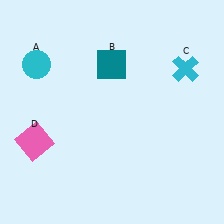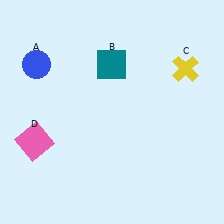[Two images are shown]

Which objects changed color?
A changed from cyan to blue. C changed from cyan to yellow.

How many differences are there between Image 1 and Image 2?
There are 2 differences between the two images.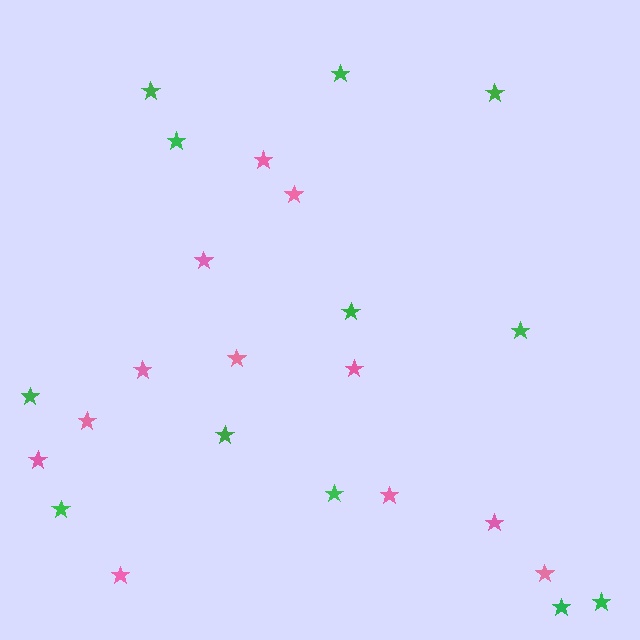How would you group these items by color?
There are 2 groups: one group of green stars (12) and one group of pink stars (12).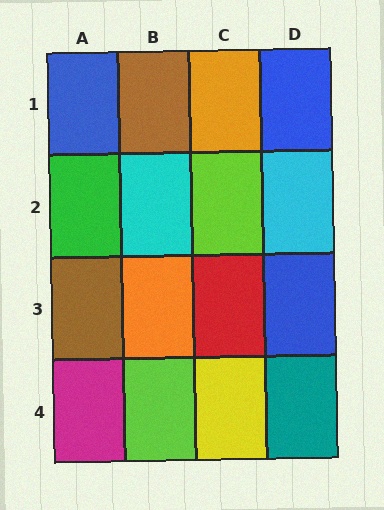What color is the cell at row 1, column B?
Brown.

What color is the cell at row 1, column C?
Orange.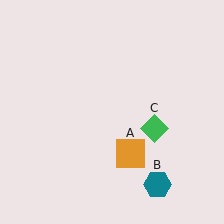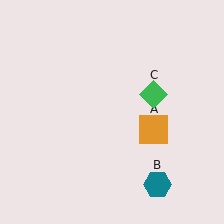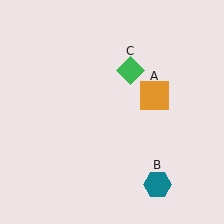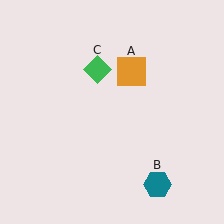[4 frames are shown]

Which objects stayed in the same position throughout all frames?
Teal hexagon (object B) remained stationary.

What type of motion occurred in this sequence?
The orange square (object A), green diamond (object C) rotated counterclockwise around the center of the scene.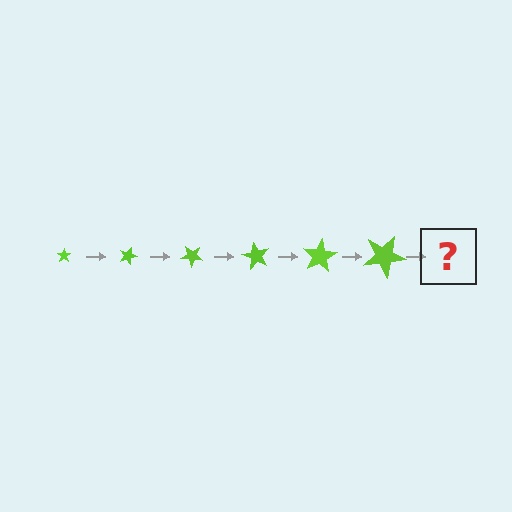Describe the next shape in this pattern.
It should be a star, larger than the previous one and rotated 120 degrees from the start.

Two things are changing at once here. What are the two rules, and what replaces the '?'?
The two rules are that the star grows larger each step and it rotates 20 degrees each step. The '?' should be a star, larger than the previous one and rotated 120 degrees from the start.